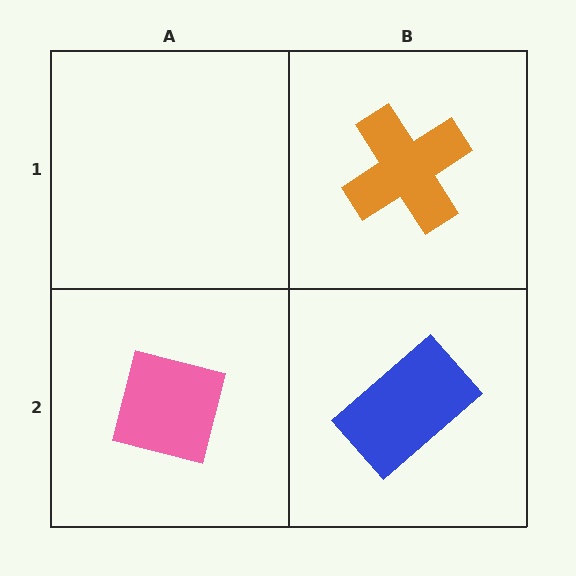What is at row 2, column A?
A pink square.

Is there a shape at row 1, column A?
No, that cell is empty.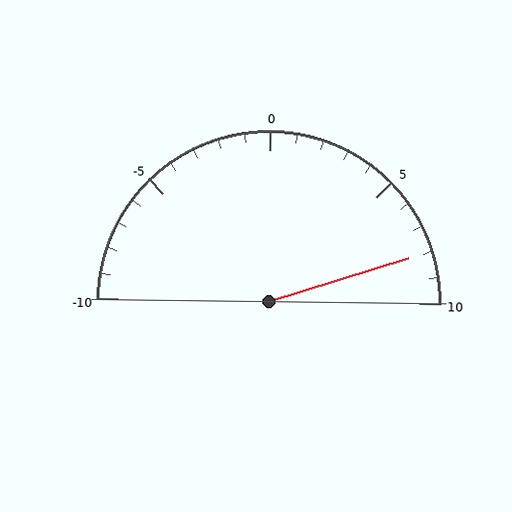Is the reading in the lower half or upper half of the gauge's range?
The reading is in the upper half of the range (-10 to 10).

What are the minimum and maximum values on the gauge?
The gauge ranges from -10 to 10.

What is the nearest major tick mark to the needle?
The nearest major tick mark is 10.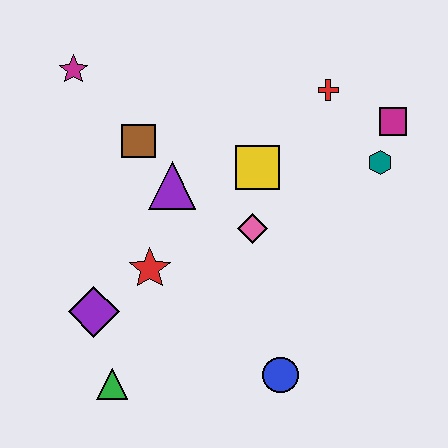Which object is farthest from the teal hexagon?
The green triangle is farthest from the teal hexagon.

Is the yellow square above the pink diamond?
Yes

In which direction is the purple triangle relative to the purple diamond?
The purple triangle is above the purple diamond.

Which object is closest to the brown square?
The purple triangle is closest to the brown square.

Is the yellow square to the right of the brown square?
Yes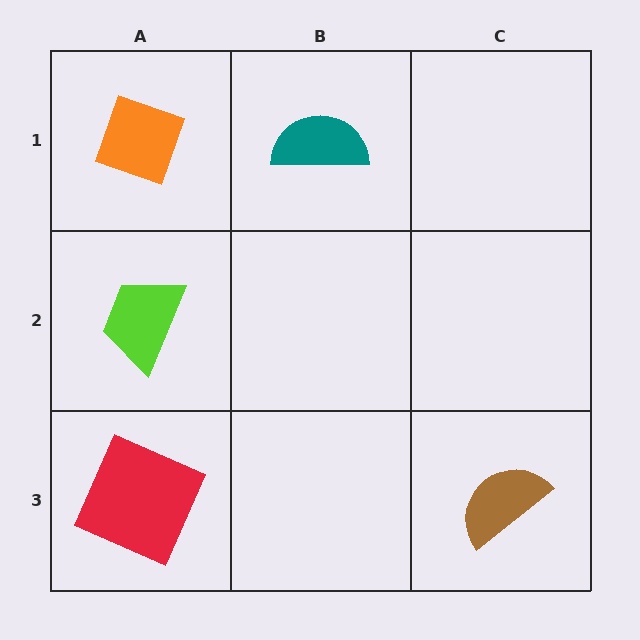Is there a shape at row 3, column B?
No, that cell is empty.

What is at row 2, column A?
A lime trapezoid.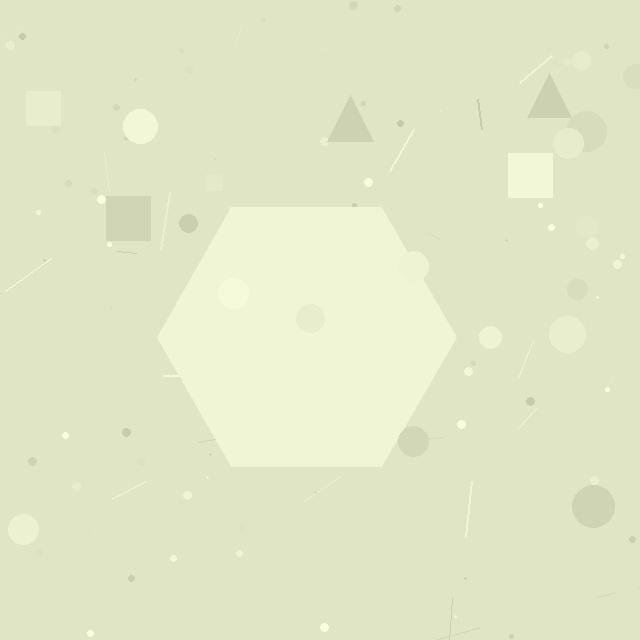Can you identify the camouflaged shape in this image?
The camouflaged shape is a hexagon.